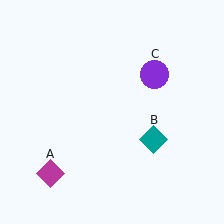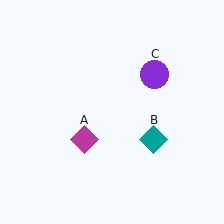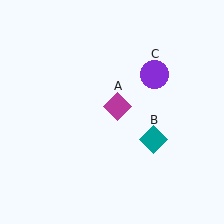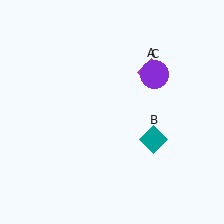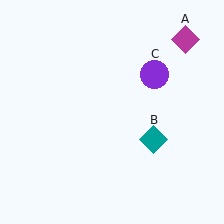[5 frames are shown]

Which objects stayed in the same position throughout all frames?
Teal diamond (object B) and purple circle (object C) remained stationary.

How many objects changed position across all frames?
1 object changed position: magenta diamond (object A).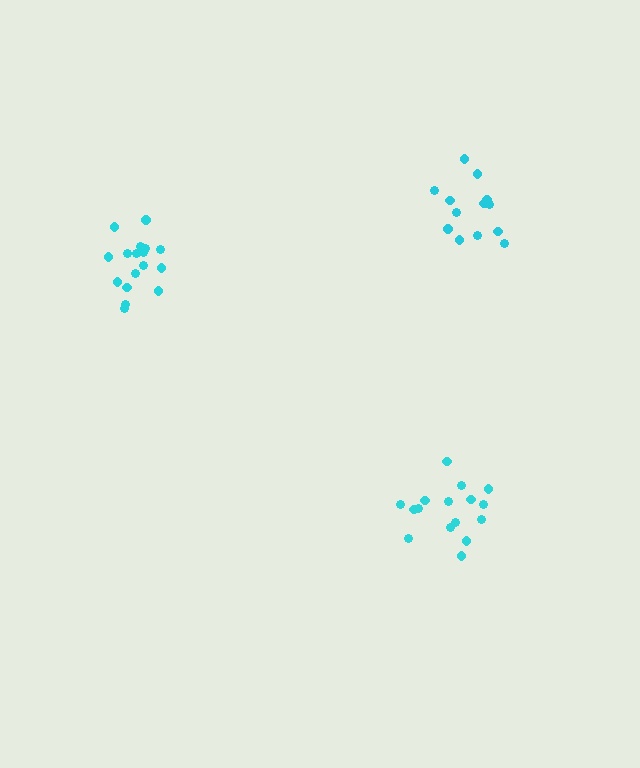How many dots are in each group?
Group 1: 13 dots, Group 2: 16 dots, Group 3: 17 dots (46 total).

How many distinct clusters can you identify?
There are 3 distinct clusters.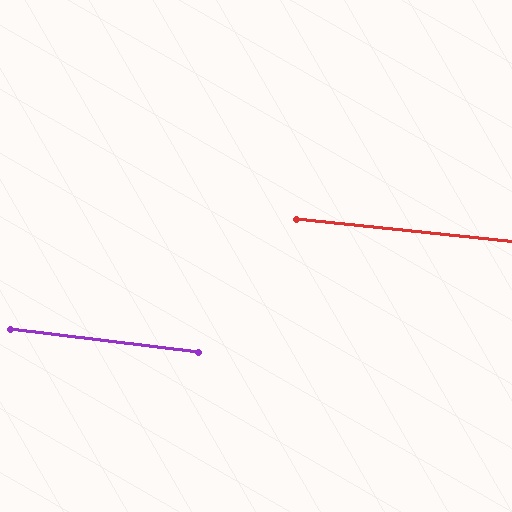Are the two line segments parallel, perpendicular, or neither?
Parallel — their directions differ by only 1.2°.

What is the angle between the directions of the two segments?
Approximately 1 degree.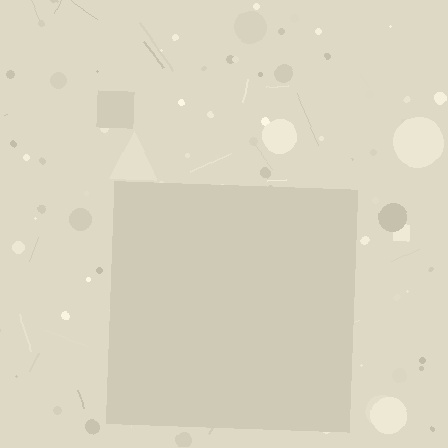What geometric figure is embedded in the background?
A square is embedded in the background.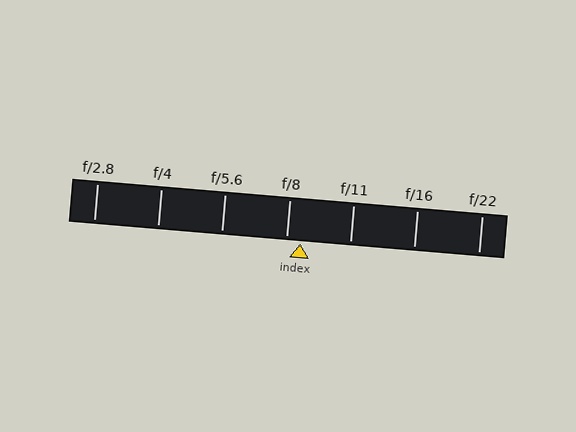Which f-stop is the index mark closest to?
The index mark is closest to f/8.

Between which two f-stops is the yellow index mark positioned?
The index mark is between f/8 and f/11.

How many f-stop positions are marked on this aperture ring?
There are 7 f-stop positions marked.